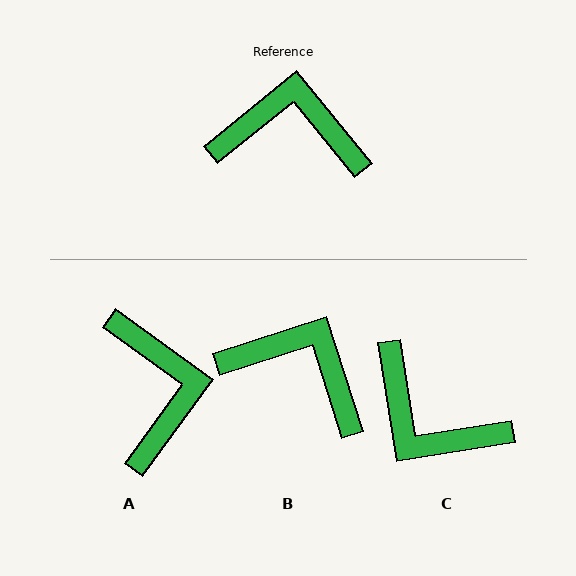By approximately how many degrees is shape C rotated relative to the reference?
Approximately 150 degrees counter-clockwise.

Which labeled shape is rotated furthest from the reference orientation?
C, about 150 degrees away.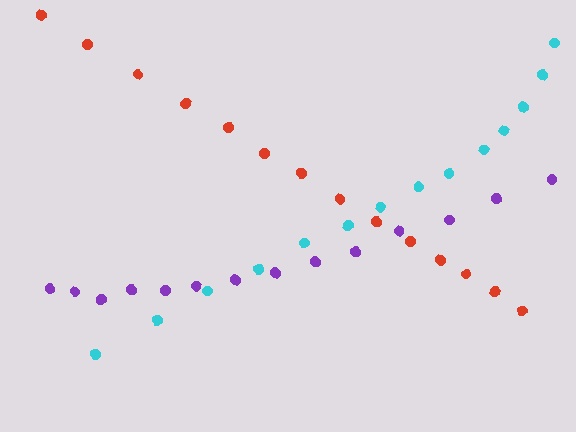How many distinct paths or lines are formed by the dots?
There are 3 distinct paths.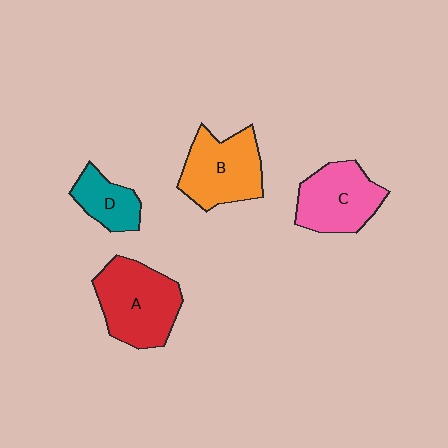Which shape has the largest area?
Shape A (red).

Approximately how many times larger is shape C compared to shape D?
Approximately 1.7 times.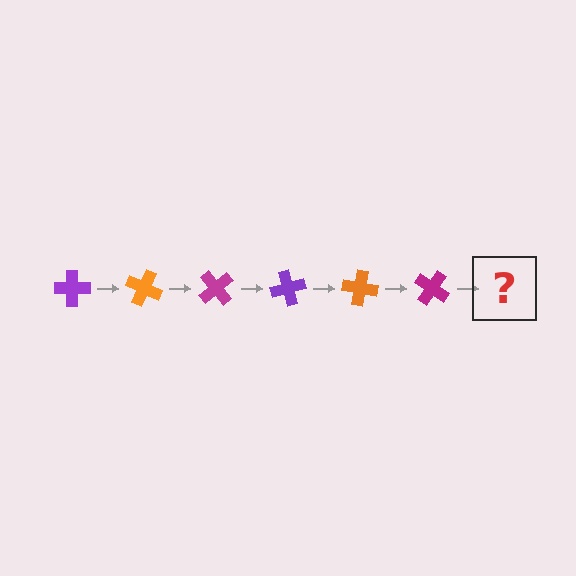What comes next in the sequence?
The next element should be a purple cross, rotated 150 degrees from the start.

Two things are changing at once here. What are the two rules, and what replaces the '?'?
The two rules are that it rotates 25 degrees each step and the color cycles through purple, orange, and magenta. The '?' should be a purple cross, rotated 150 degrees from the start.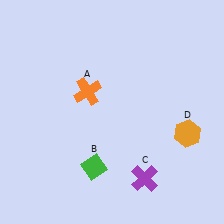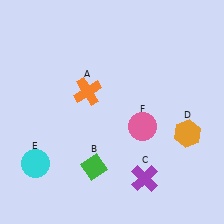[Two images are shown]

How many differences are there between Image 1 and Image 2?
There are 2 differences between the two images.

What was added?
A cyan circle (E), a pink circle (F) were added in Image 2.